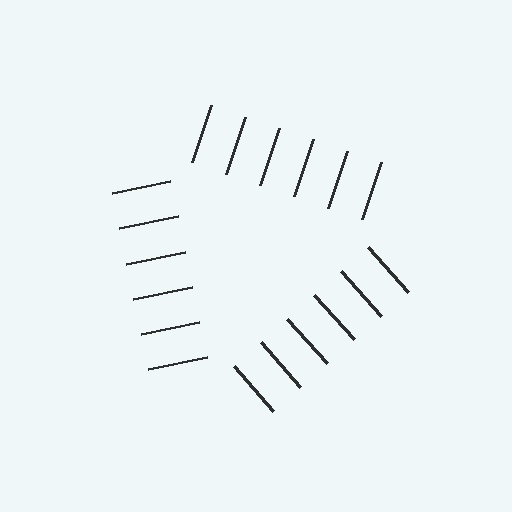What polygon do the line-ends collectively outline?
An illusory triangle — the line segments terminate on its edges but no continuous stroke is drawn.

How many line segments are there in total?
18 — 6 along each of the 3 edges.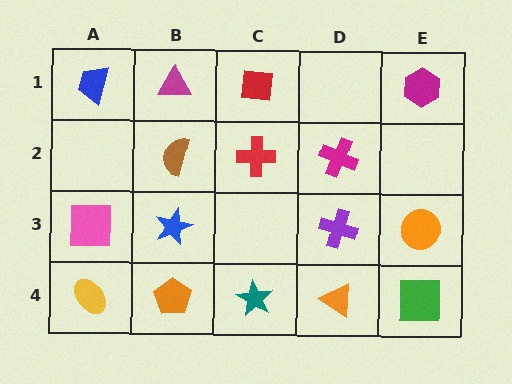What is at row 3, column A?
A pink square.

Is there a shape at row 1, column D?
No, that cell is empty.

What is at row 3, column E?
An orange circle.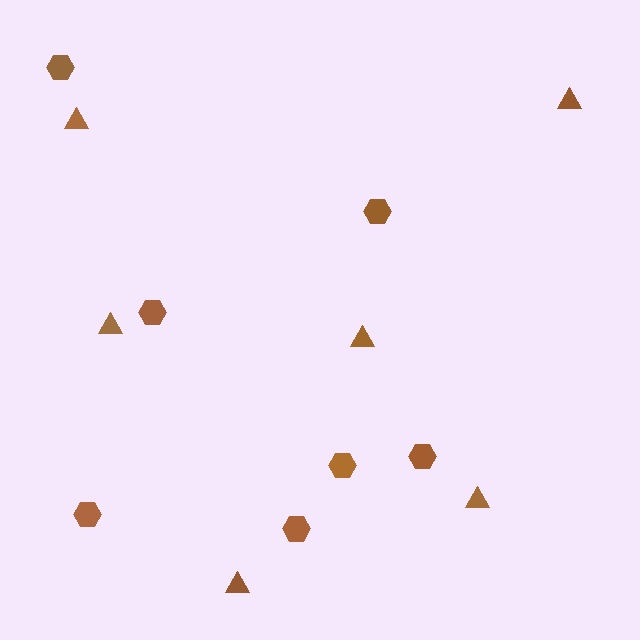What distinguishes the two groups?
There are 2 groups: one group of triangles (6) and one group of hexagons (7).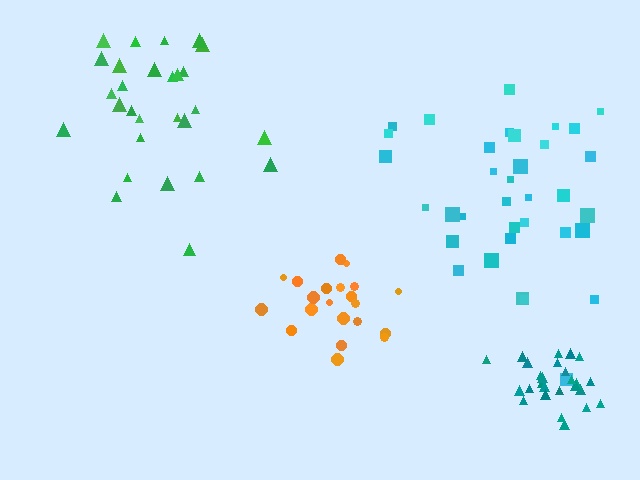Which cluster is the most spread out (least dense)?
Green.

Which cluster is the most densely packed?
Teal.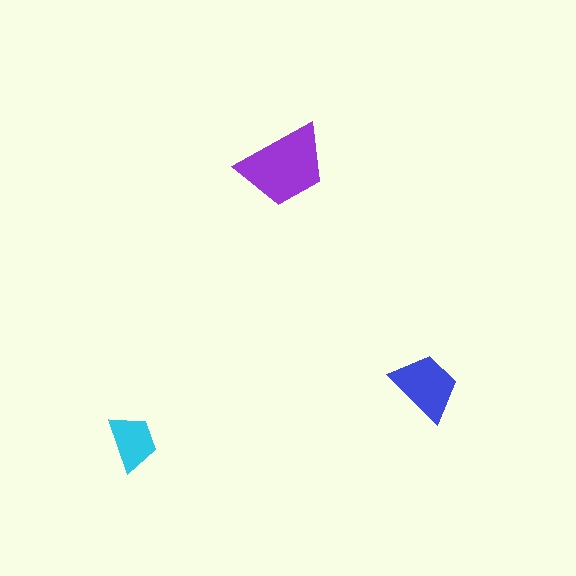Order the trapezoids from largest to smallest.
the purple one, the blue one, the cyan one.